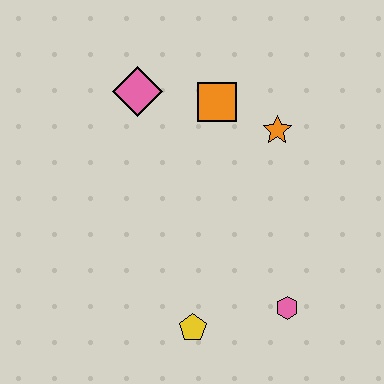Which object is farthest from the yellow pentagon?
The pink diamond is farthest from the yellow pentagon.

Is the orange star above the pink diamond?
No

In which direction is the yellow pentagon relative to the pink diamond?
The yellow pentagon is below the pink diamond.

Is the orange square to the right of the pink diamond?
Yes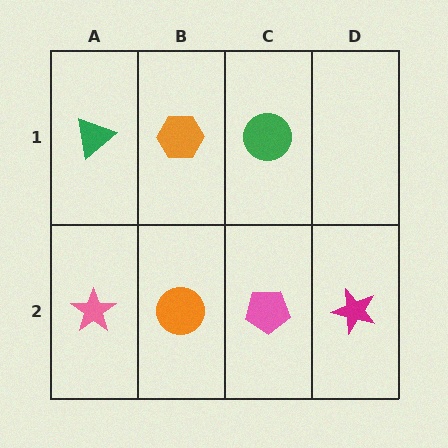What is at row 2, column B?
An orange circle.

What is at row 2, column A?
A pink star.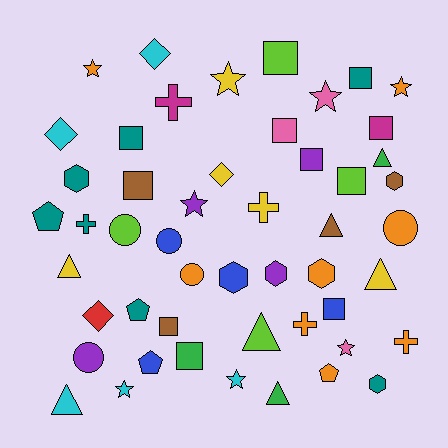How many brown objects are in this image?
There are 4 brown objects.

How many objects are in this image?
There are 50 objects.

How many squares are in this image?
There are 11 squares.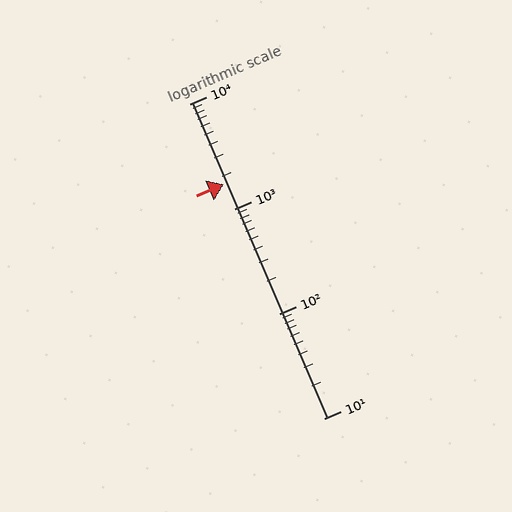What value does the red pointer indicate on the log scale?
The pointer indicates approximately 1700.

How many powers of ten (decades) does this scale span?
The scale spans 3 decades, from 10 to 10000.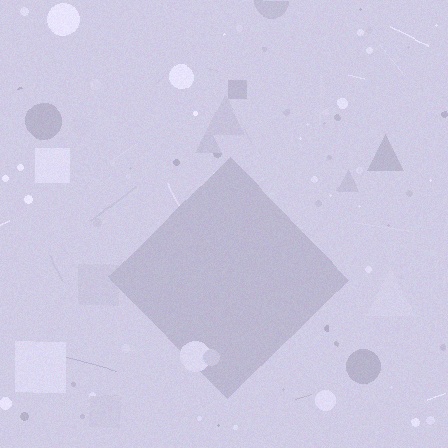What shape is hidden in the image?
A diamond is hidden in the image.